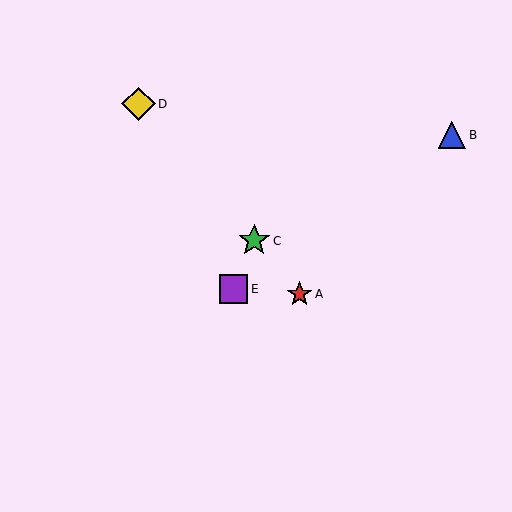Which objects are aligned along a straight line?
Objects A, C, D are aligned along a straight line.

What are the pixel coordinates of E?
Object E is at (233, 289).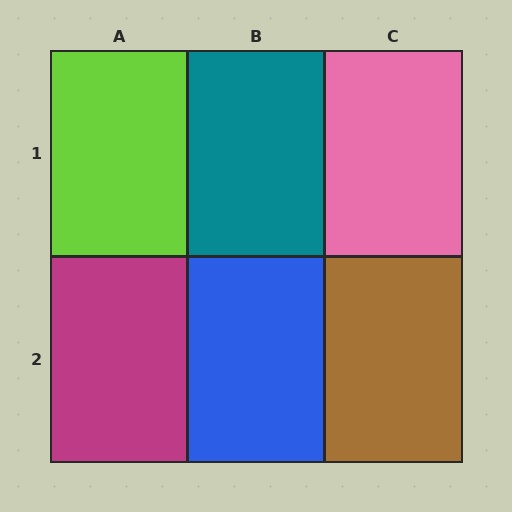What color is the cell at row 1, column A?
Lime.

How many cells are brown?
1 cell is brown.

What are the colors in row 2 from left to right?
Magenta, blue, brown.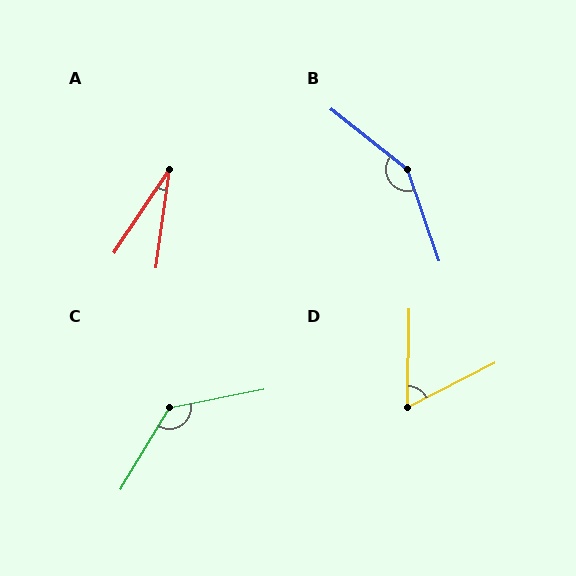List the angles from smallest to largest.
A (26°), D (62°), C (132°), B (147°).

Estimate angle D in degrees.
Approximately 62 degrees.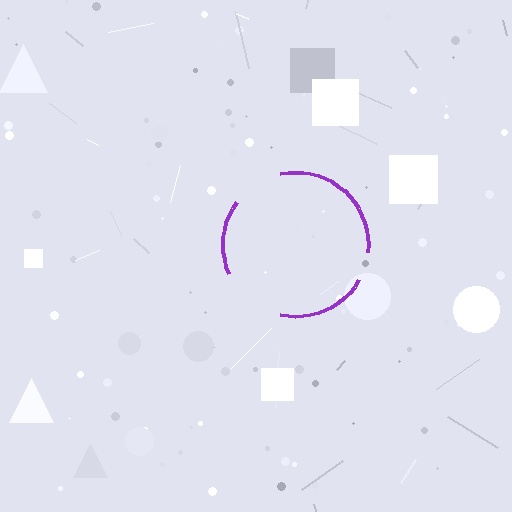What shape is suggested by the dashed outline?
The dashed outline suggests a circle.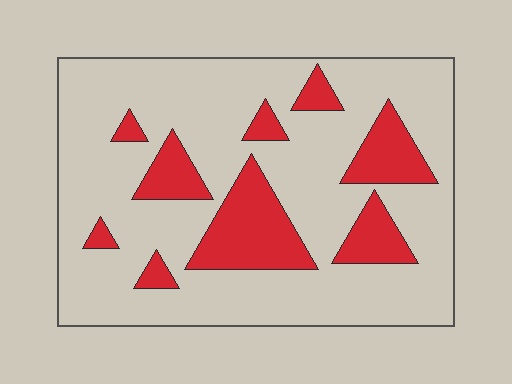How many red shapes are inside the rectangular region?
9.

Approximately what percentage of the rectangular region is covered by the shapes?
Approximately 20%.